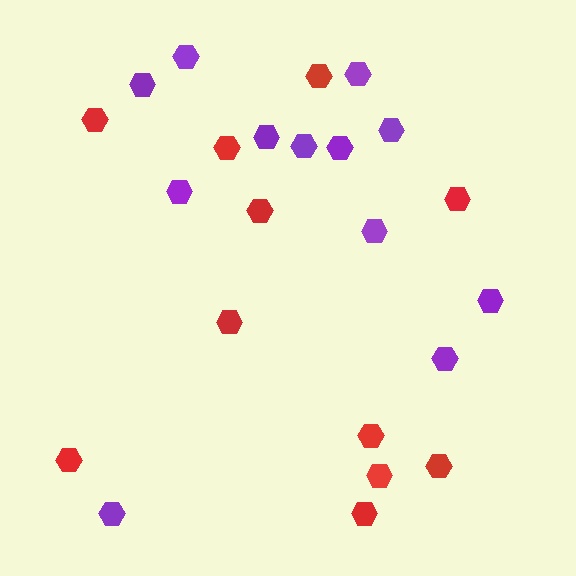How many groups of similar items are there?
There are 2 groups: one group of red hexagons (11) and one group of purple hexagons (12).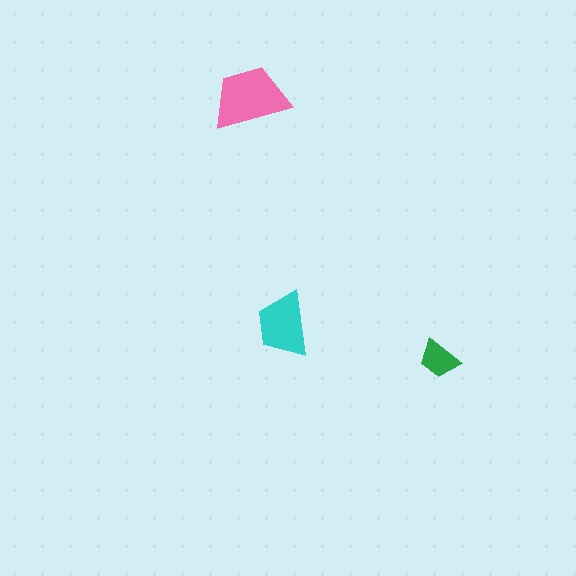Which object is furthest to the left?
The pink trapezoid is leftmost.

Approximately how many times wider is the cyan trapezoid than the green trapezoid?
About 1.5 times wider.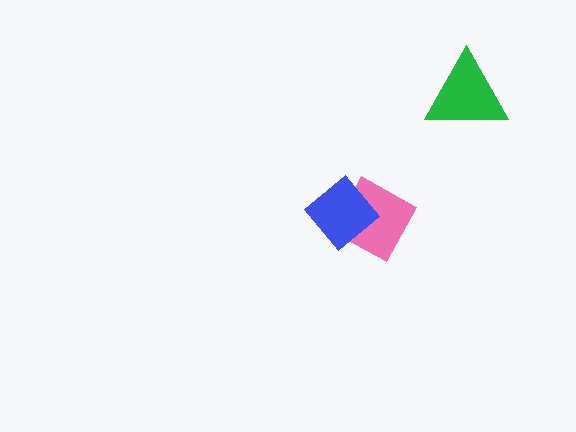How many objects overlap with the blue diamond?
1 object overlaps with the blue diamond.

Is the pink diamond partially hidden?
Yes, it is partially covered by another shape.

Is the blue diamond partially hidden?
No, no other shape covers it.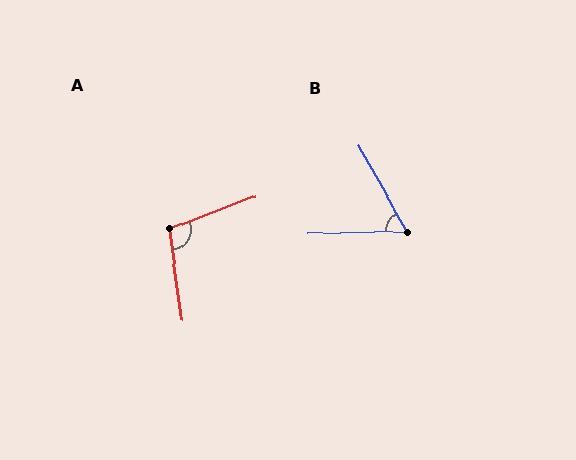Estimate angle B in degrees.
Approximately 62 degrees.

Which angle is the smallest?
B, at approximately 62 degrees.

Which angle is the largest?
A, at approximately 103 degrees.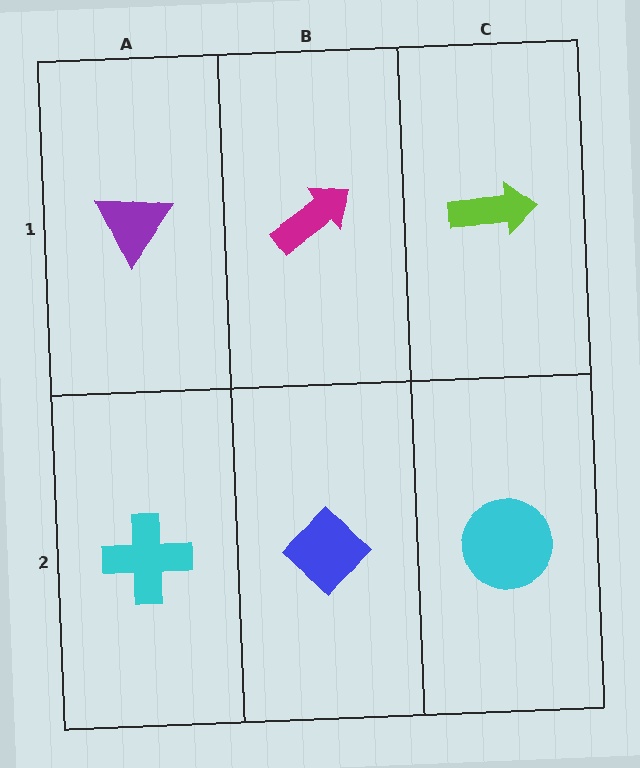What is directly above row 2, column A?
A purple triangle.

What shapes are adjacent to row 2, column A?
A purple triangle (row 1, column A), a blue diamond (row 2, column B).